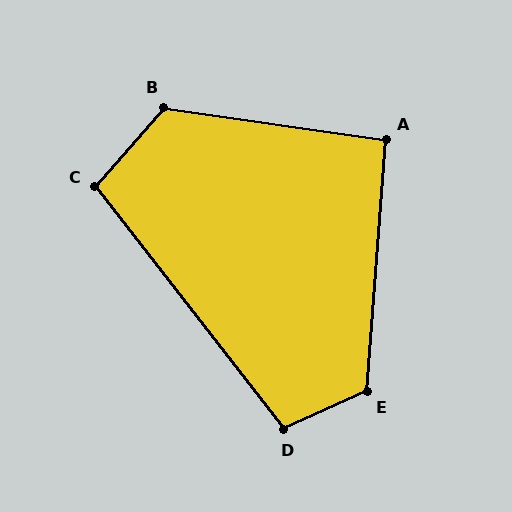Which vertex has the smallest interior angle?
A, at approximately 94 degrees.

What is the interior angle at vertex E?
Approximately 119 degrees (obtuse).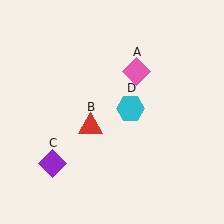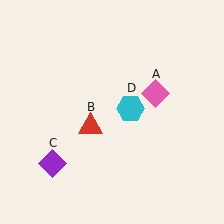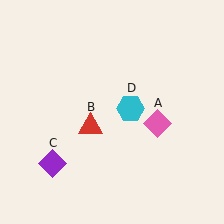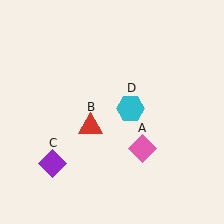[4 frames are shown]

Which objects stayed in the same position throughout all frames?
Red triangle (object B) and purple diamond (object C) and cyan hexagon (object D) remained stationary.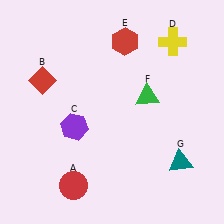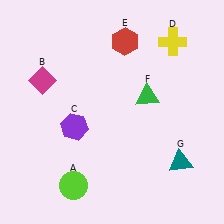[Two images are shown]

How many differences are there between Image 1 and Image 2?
There are 2 differences between the two images.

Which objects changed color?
A changed from red to lime. B changed from red to magenta.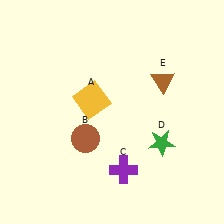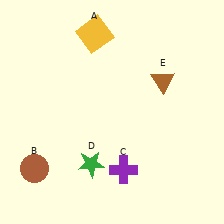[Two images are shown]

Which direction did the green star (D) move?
The green star (D) moved left.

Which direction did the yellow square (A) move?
The yellow square (A) moved up.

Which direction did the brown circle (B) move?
The brown circle (B) moved left.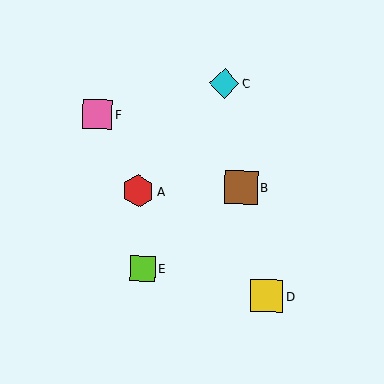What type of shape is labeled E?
Shape E is a lime square.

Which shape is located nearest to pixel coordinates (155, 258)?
The lime square (labeled E) at (142, 269) is nearest to that location.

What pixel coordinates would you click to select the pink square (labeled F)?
Click at (97, 114) to select the pink square F.